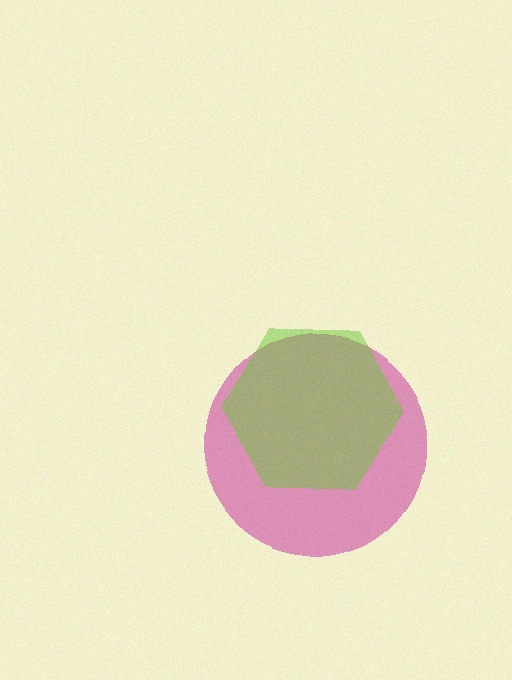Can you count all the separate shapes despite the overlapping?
Yes, there are 2 separate shapes.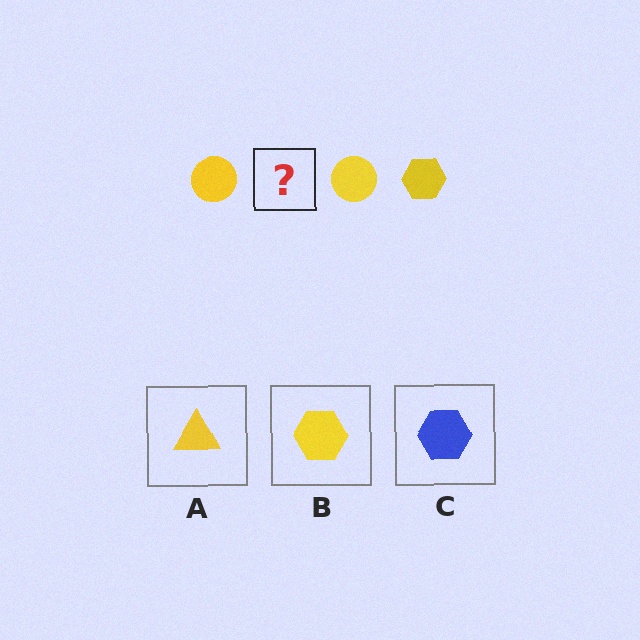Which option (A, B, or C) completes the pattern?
B.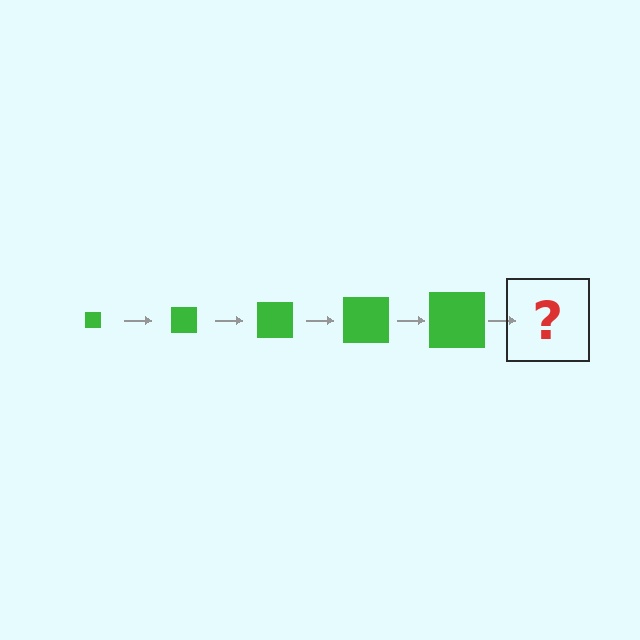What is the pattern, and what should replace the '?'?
The pattern is that the square gets progressively larger each step. The '?' should be a green square, larger than the previous one.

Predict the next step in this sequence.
The next step is a green square, larger than the previous one.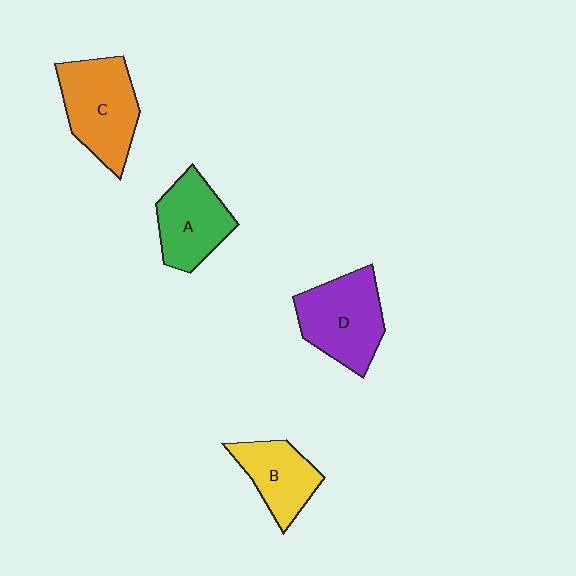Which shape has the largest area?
Shape C (orange).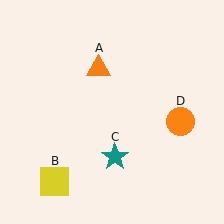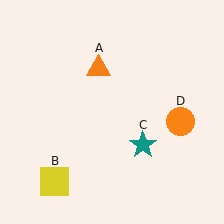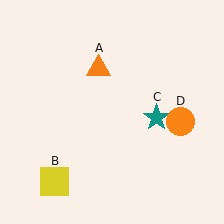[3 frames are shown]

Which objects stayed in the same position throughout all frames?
Orange triangle (object A) and yellow square (object B) and orange circle (object D) remained stationary.